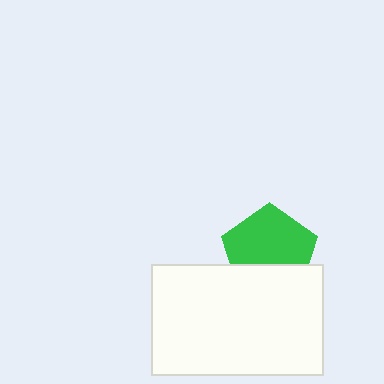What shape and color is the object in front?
The object in front is a white rectangle.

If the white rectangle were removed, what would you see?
You would see the complete green pentagon.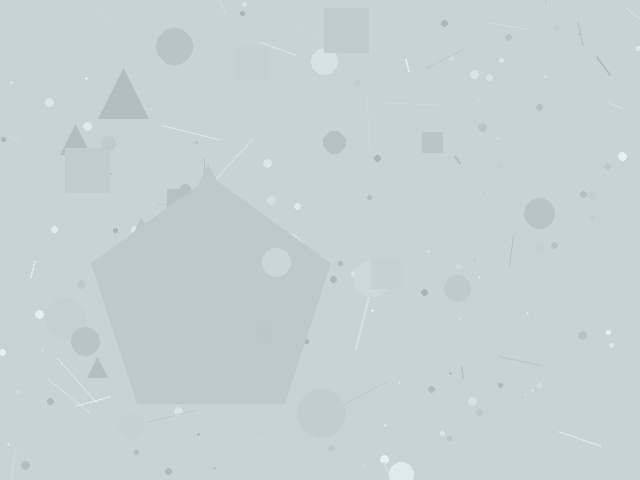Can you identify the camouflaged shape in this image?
The camouflaged shape is a pentagon.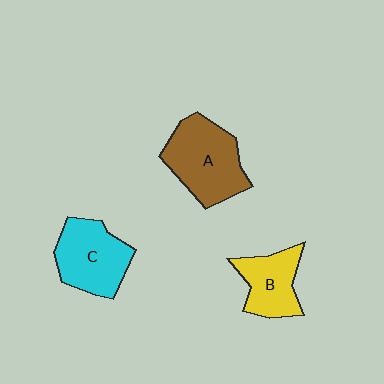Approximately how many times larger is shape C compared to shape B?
Approximately 1.3 times.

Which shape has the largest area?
Shape A (brown).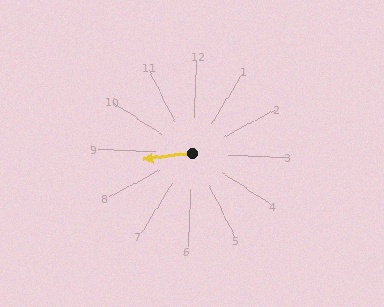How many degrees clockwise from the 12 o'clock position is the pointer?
Approximately 260 degrees.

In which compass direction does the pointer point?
West.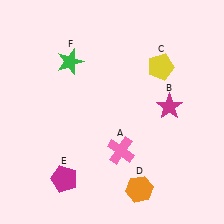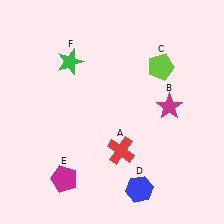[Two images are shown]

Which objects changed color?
A changed from pink to red. C changed from yellow to lime. D changed from orange to blue.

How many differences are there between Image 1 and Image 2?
There are 3 differences between the two images.